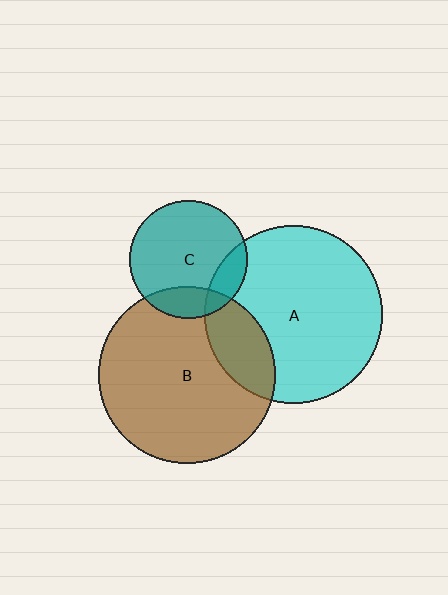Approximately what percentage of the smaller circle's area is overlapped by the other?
Approximately 20%.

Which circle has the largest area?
Circle A (cyan).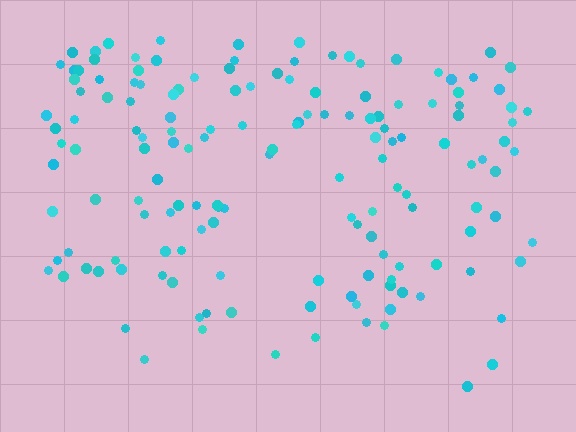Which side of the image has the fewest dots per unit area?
The bottom.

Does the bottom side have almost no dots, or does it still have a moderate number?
Still a moderate number, just noticeably fewer than the top.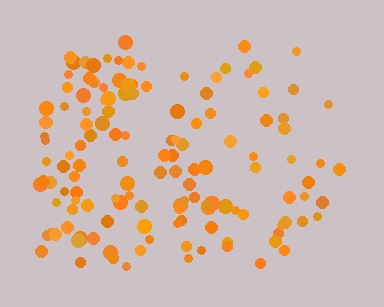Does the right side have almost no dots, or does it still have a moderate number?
Still a moderate number, just noticeably fewer than the left.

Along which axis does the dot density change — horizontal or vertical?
Horizontal.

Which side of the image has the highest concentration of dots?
The left.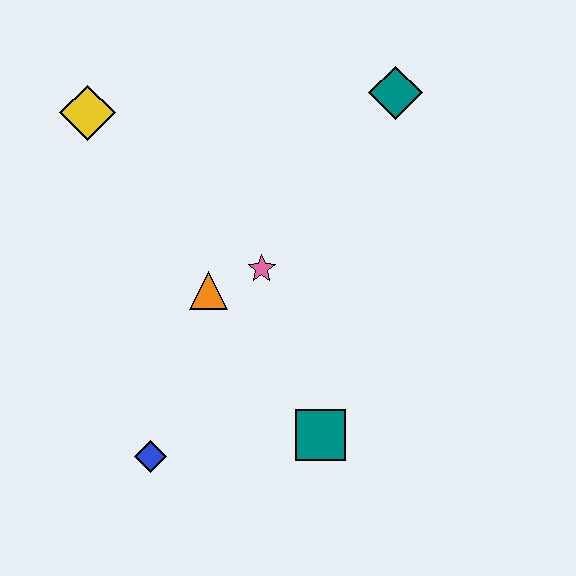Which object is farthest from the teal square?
The yellow diamond is farthest from the teal square.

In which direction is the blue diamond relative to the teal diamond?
The blue diamond is below the teal diamond.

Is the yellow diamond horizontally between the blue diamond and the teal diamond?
No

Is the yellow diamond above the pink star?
Yes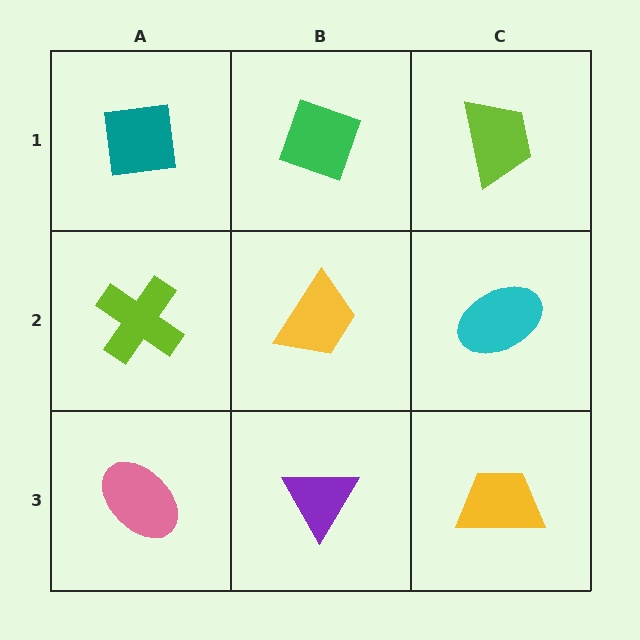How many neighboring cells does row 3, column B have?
3.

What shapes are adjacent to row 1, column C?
A cyan ellipse (row 2, column C), a green diamond (row 1, column B).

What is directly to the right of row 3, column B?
A yellow trapezoid.